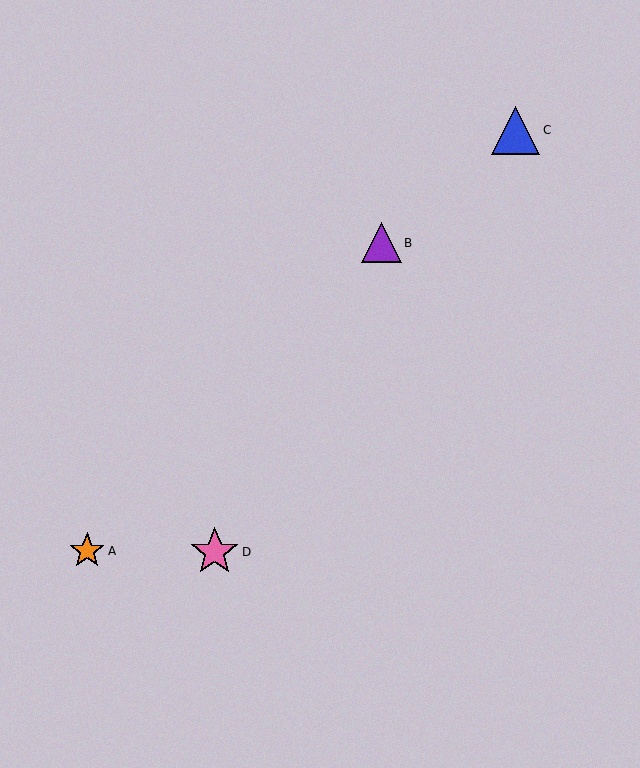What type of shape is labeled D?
Shape D is a pink star.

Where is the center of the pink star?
The center of the pink star is at (215, 552).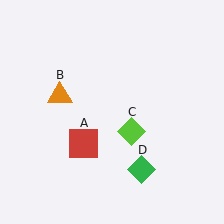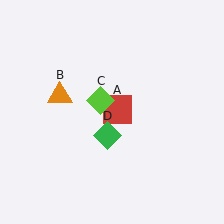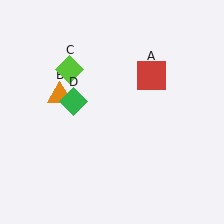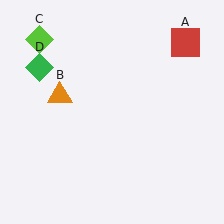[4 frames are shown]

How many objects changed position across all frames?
3 objects changed position: red square (object A), lime diamond (object C), green diamond (object D).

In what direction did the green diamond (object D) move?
The green diamond (object D) moved up and to the left.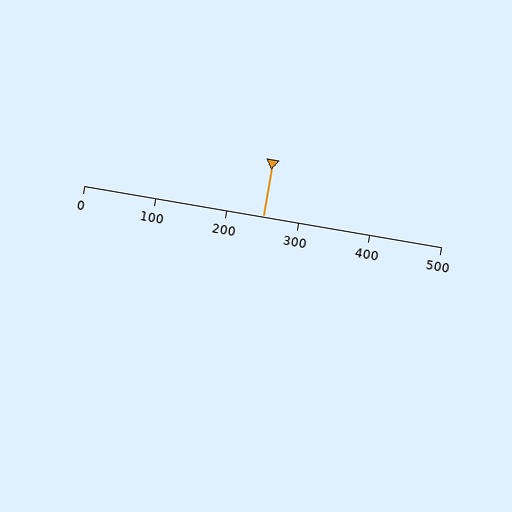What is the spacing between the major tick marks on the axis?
The major ticks are spaced 100 apart.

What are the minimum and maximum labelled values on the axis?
The axis runs from 0 to 500.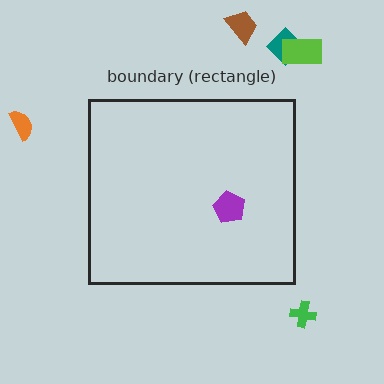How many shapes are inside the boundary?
1 inside, 5 outside.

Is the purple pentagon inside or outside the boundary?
Inside.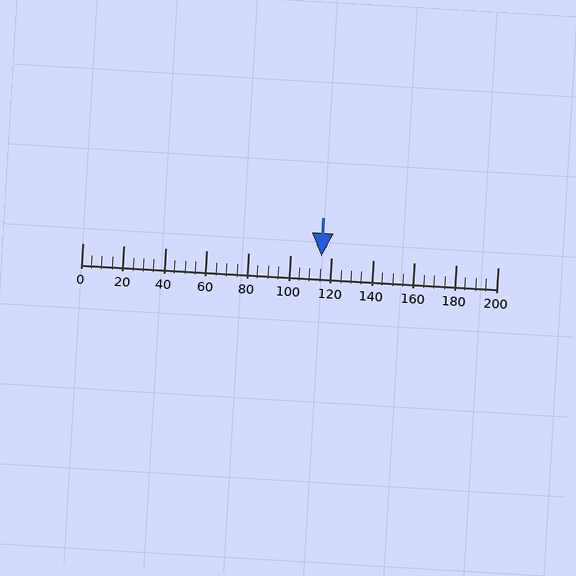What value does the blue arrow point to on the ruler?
The blue arrow points to approximately 115.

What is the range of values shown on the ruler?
The ruler shows values from 0 to 200.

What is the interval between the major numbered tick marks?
The major tick marks are spaced 20 units apart.